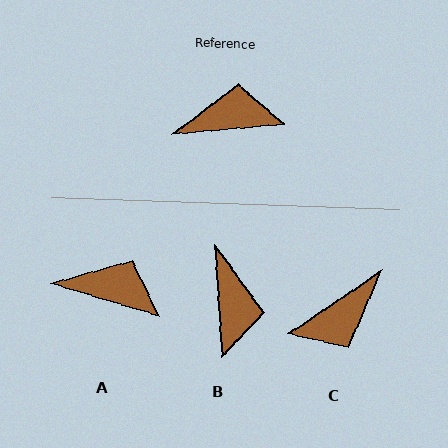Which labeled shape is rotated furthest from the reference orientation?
C, about 151 degrees away.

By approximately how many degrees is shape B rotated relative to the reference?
Approximately 92 degrees clockwise.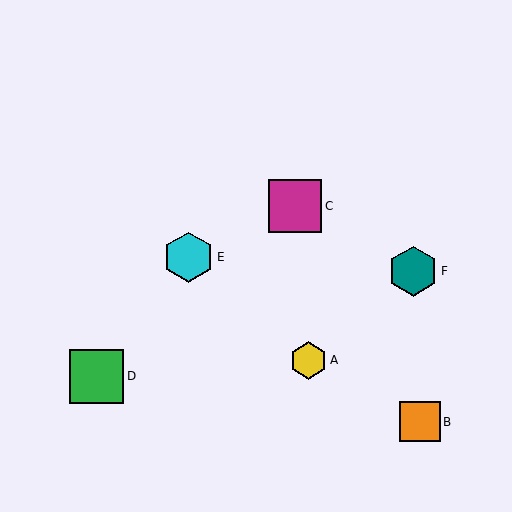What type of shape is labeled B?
Shape B is an orange square.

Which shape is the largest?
The green square (labeled D) is the largest.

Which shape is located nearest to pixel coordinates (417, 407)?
The orange square (labeled B) at (420, 422) is nearest to that location.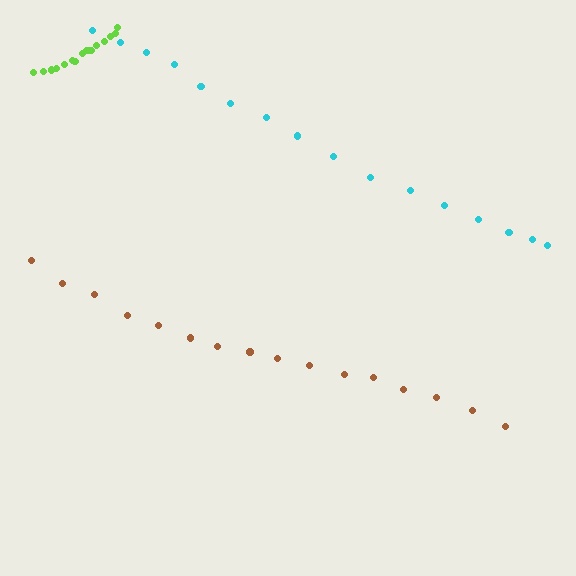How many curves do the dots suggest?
There are 3 distinct paths.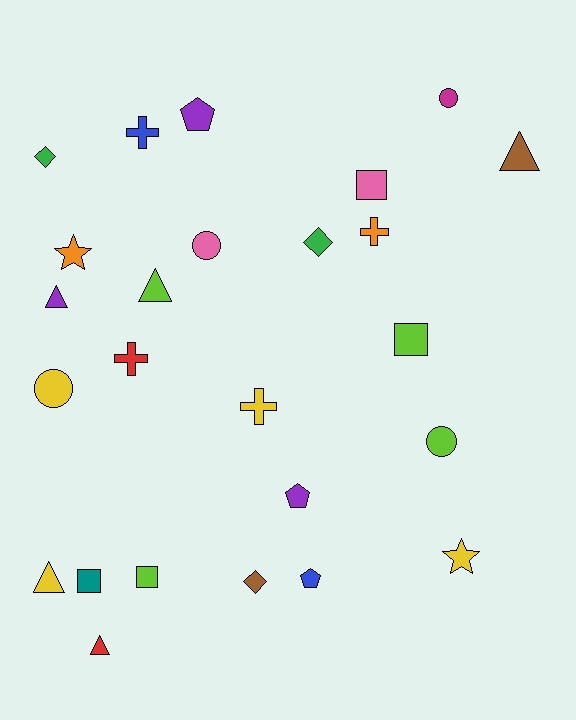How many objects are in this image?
There are 25 objects.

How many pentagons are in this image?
There are 3 pentagons.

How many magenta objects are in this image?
There is 1 magenta object.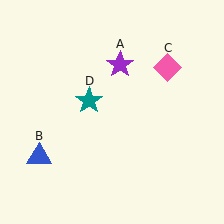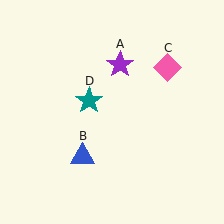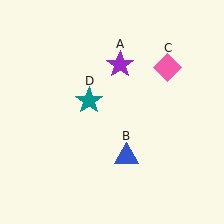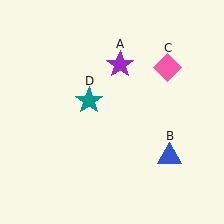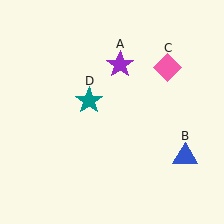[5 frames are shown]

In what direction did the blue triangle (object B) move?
The blue triangle (object B) moved right.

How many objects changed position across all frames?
1 object changed position: blue triangle (object B).